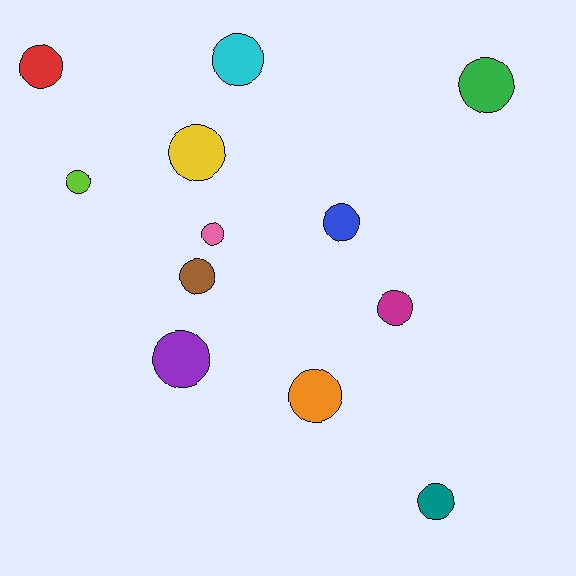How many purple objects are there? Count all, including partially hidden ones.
There is 1 purple object.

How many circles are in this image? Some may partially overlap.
There are 12 circles.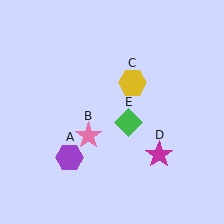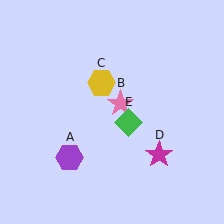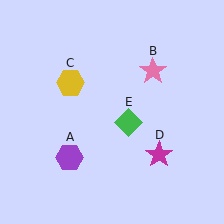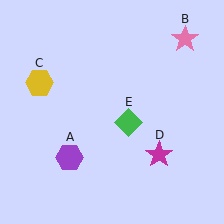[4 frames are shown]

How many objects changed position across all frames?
2 objects changed position: pink star (object B), yellow hexagon (object C).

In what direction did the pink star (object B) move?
The pink star (object B) moved up and to the right.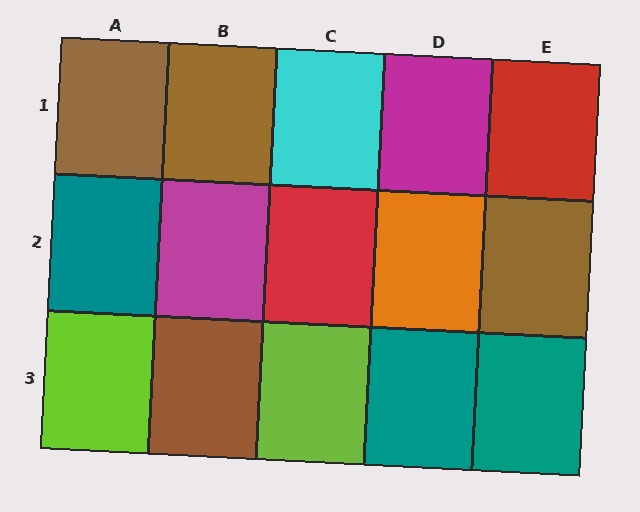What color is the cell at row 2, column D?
Orange.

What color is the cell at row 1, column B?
Brown.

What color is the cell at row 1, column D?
Magenta.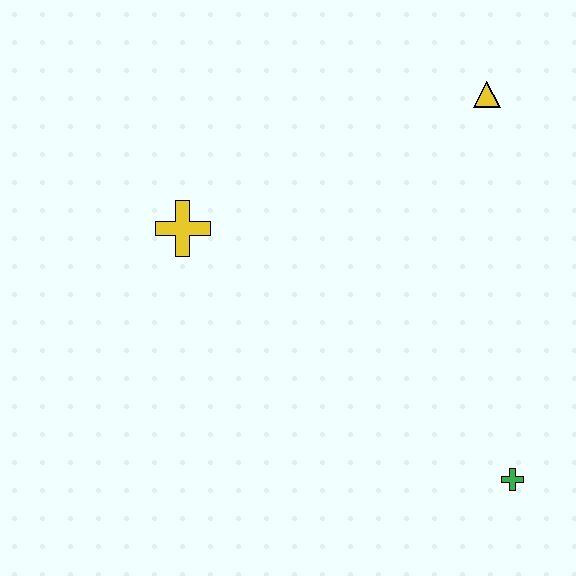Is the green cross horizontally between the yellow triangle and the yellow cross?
No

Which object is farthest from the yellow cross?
The green cross is farthest from the yellow cross.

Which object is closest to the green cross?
The yellow triangle is closest to the green cross.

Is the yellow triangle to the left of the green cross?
Yes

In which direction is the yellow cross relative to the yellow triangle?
The yellow cross is to the left of the yellow triangle.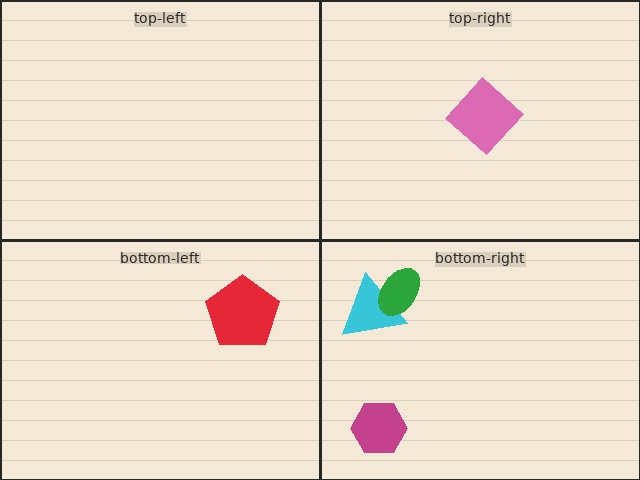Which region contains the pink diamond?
The top-right region.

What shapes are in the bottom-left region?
The red pentagon.